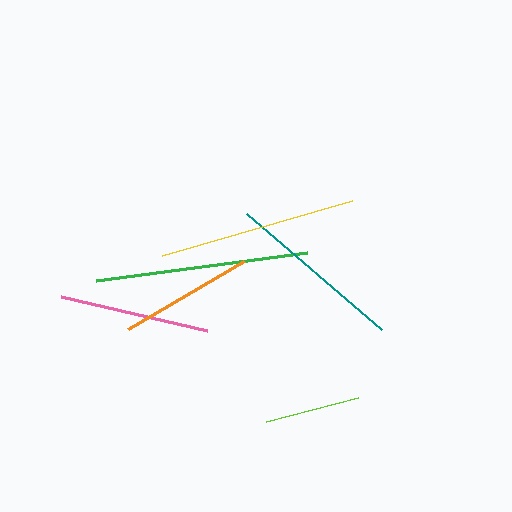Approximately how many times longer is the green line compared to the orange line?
The green line is approximately 1.6 times the length of the orange line.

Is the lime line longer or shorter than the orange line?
The orange line is longer than the lime line.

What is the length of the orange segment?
The orange segment is approximately 134 pixels long.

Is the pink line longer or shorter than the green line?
The green line is longer than the pink line.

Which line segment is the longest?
The green line is the longest at approximately 213 pixels.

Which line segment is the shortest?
The lime line is the shortest at approximately 96 pixels.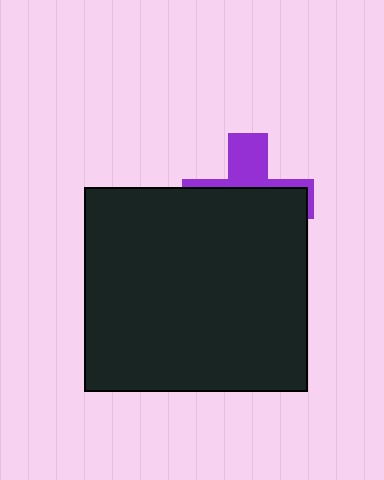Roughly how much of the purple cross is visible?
A small part of it is visible (roughly 34%).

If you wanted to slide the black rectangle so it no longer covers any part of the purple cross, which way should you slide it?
Slide it down — that is the most direct way to separate the two shapes.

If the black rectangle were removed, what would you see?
You would see the complete purple cross.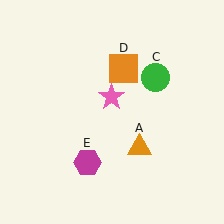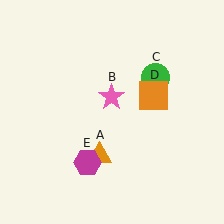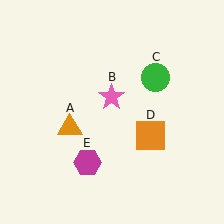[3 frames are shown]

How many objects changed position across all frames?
2 objects changed position: orange triangle (object A), orange square (object D).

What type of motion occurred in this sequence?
The orange triangle (object A), orange square (object D) rotated clockwise around the center of the scene.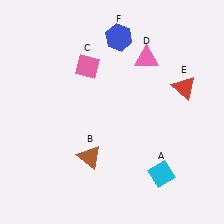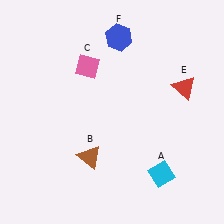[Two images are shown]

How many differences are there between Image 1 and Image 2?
There is 1 difference between the two images.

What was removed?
The pink triangle (D) was removed in Image 2.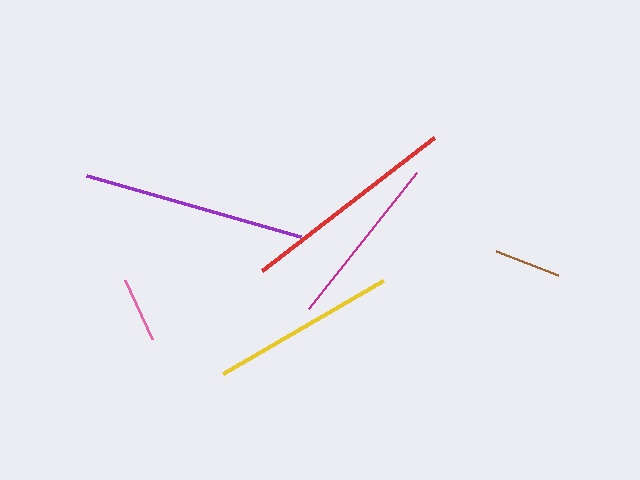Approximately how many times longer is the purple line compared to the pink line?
The purple line is approximately 3.4 times the length of the pink line.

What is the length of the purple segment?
The purple segment is approximately 223 pixels long.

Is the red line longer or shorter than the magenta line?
The red line is longer than the magenta line.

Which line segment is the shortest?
The pink line is the shortest at approximately 66 pixels.